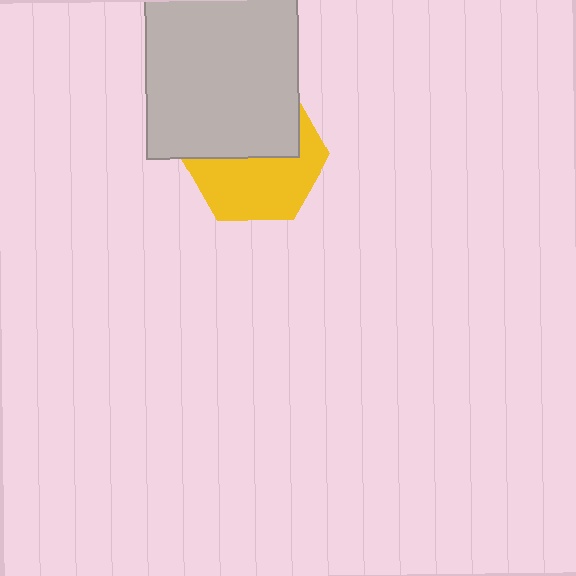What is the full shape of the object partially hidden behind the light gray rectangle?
The partially hidden object is a yellow hexagon.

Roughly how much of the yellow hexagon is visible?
About half of it is visible (roughly 53%).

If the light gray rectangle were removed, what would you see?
You would see the complete yellow hexagon.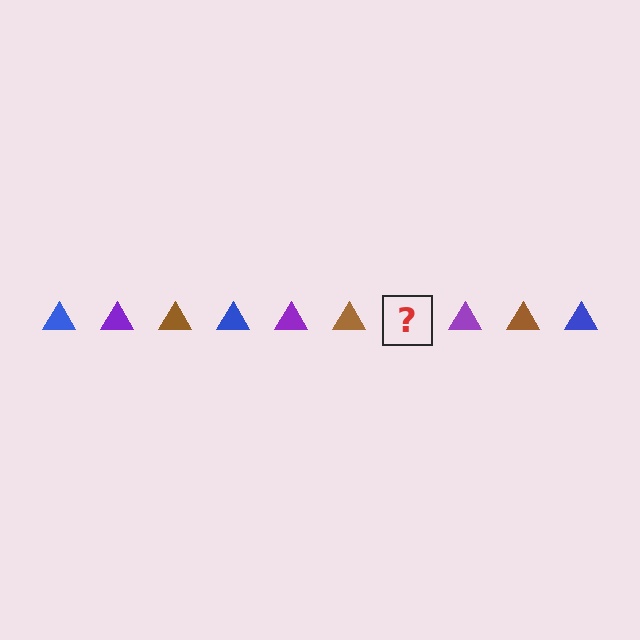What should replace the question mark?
The question mark should be replaced with a blue triangle.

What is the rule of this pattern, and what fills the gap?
The rule is that the pattern cycles through blue, purple, brown triangles. The gap should be filled with a blue triangle.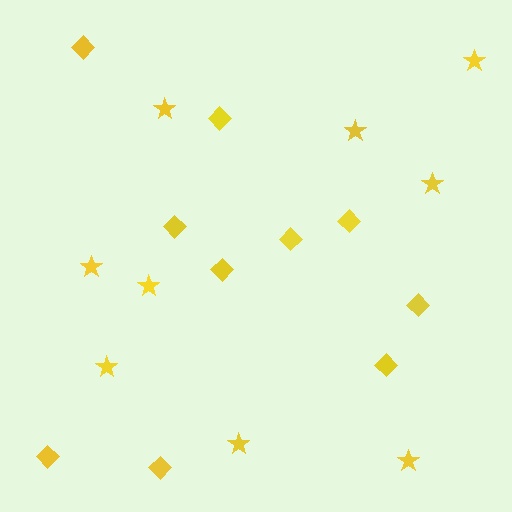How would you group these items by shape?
There are 2 groups: one group of stars (9) and one group of diamonds (10).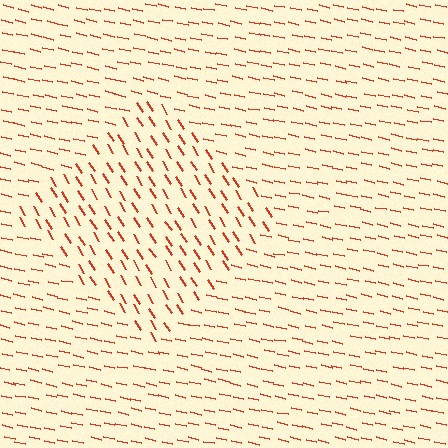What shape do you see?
I see a diamond.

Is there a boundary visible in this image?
Yes, there is a texture boundary formed by a change in line orientation.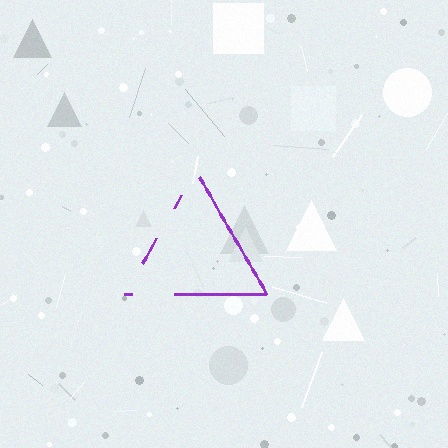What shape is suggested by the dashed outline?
The dashed outline suggests a triangle.